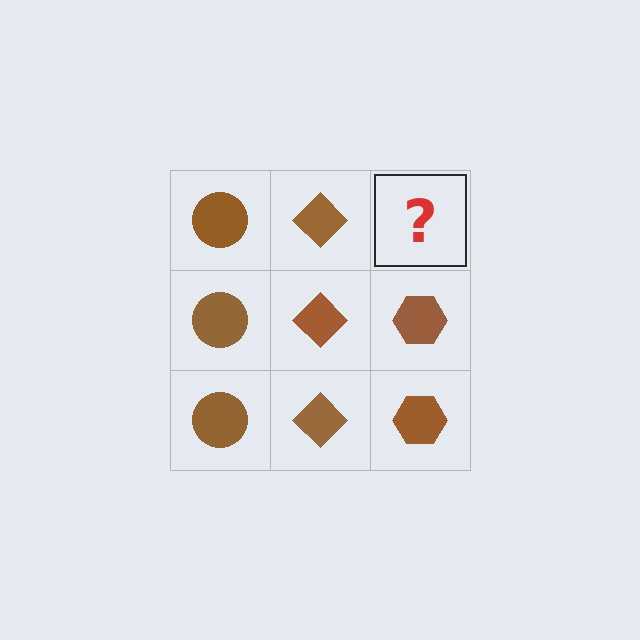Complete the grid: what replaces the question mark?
The question mark should be replaced with a brown hexagon.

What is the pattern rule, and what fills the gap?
The rule is that each column has a consistent shape. The gap should be filled with a brown hexagon.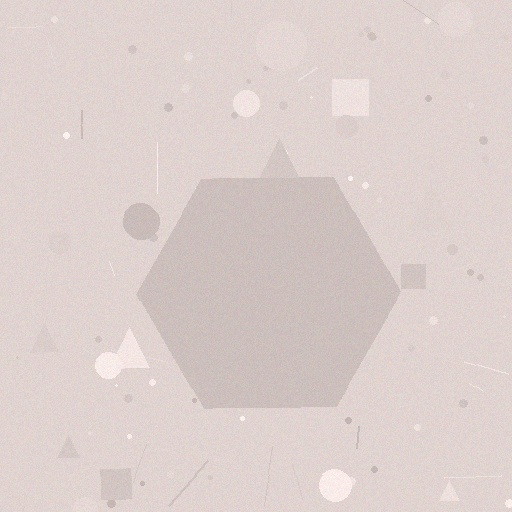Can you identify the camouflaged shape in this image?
The camouflaged shape is a hexagon.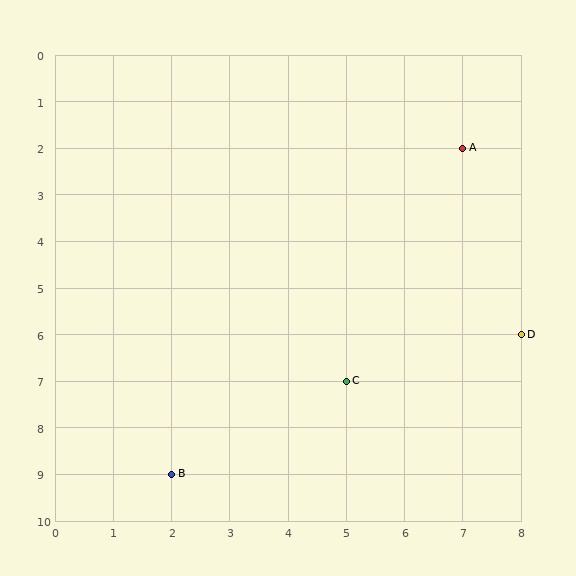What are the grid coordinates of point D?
Point D is at grid coordinates (8, 6).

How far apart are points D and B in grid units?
Points D and B are 6 columns and 3 rows apart (about 6.7 grid units diagonally).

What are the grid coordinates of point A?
Point A is at grid coordinates (7, 2).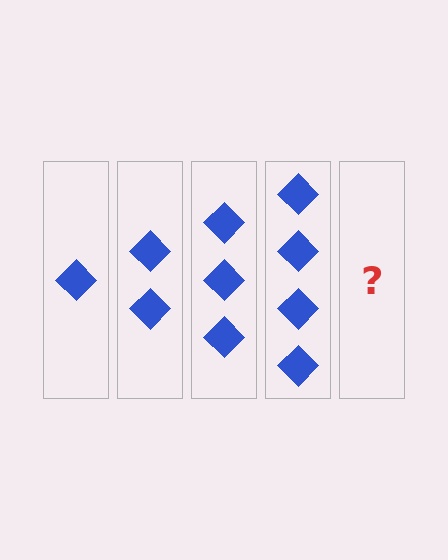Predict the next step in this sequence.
The next step is 5 diamonds.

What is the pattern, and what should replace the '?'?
The pattern is that each step adds one more diamond. The '?' should be 5 diamonds.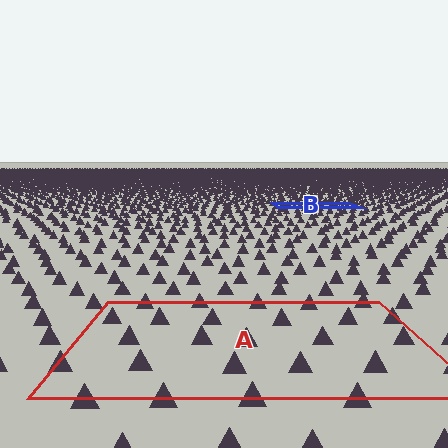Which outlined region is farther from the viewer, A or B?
Region B is farther from the viewer — the texture elements inside it appear smaller and more densely packed.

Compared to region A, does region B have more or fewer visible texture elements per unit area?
Region B has more texture elements per unit area — they are packed more densely because it is farther away.